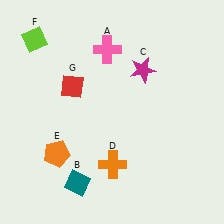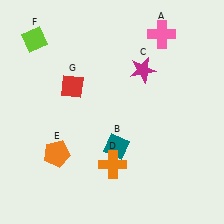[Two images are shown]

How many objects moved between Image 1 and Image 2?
2 objects moved between the two images.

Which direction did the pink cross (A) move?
The pink cross (A) moved right.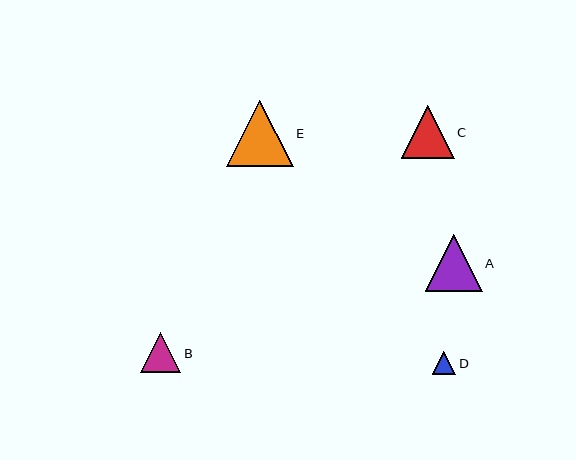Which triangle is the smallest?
Triangle D is the smallest with a size of approximately 24 pixels.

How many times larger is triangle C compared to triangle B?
Triangle C is approximately 1.3 times the size of triangle B.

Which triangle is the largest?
Triangle E is the largest with a size of approximately 66 pixels.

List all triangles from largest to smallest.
From largest to smallest: E, A, C, B, D.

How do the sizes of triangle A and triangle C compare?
Triangle A and triangle C are approximately the same size.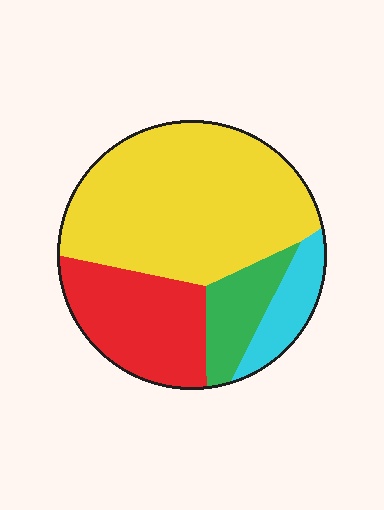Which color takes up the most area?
Yellow, at roughly 55%.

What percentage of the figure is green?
Green takes up about one tenth (1/10) of the figure.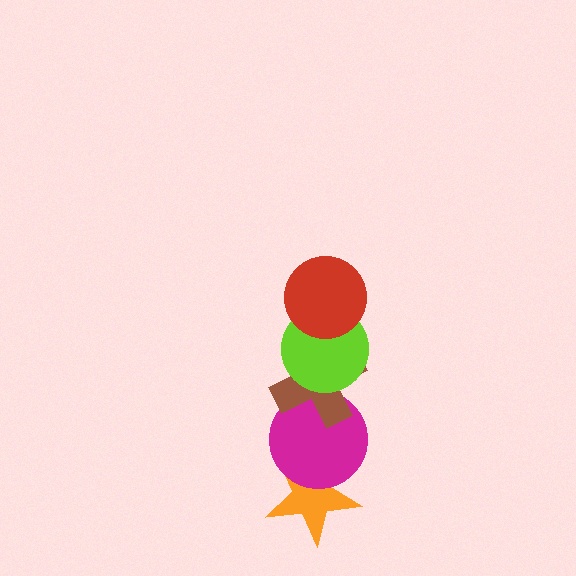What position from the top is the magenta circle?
The magenta circle is 4th from the top.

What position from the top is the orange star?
The orange star is 5th from the top.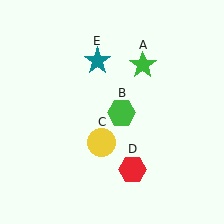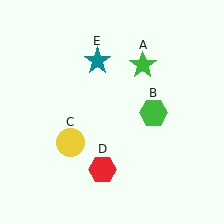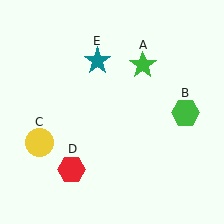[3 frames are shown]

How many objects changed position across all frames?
3 objects changed position: green hexagon (object B), yellow circle (object C), red hexagon (object D).